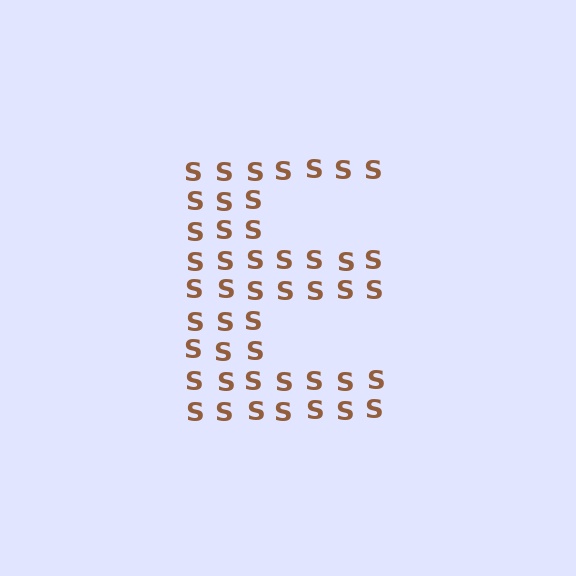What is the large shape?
The large shape is the letter E.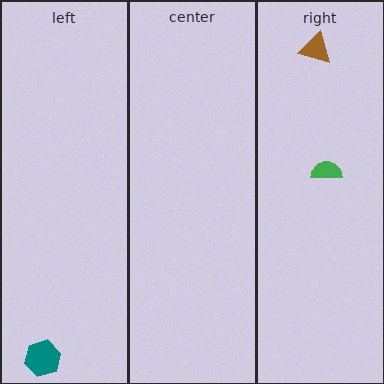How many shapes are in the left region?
1.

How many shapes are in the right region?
2.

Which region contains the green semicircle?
The right region.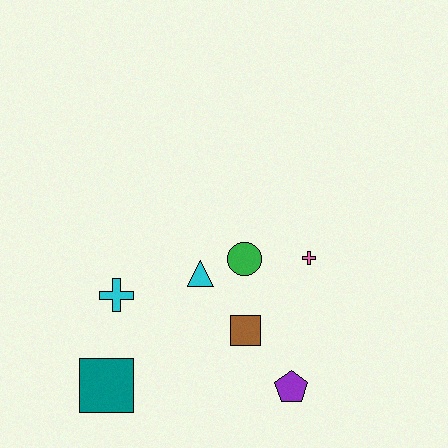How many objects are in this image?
There are 7 objects.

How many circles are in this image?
There is 1 circle.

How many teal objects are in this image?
There is 1 teal object.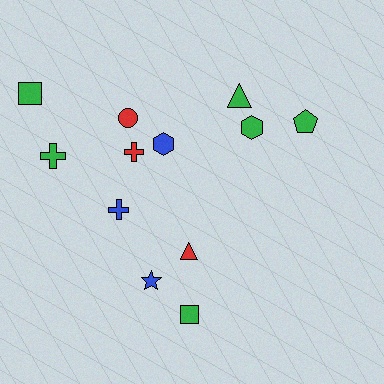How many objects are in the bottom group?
There are 3 objects.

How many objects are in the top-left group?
There are 6 objects.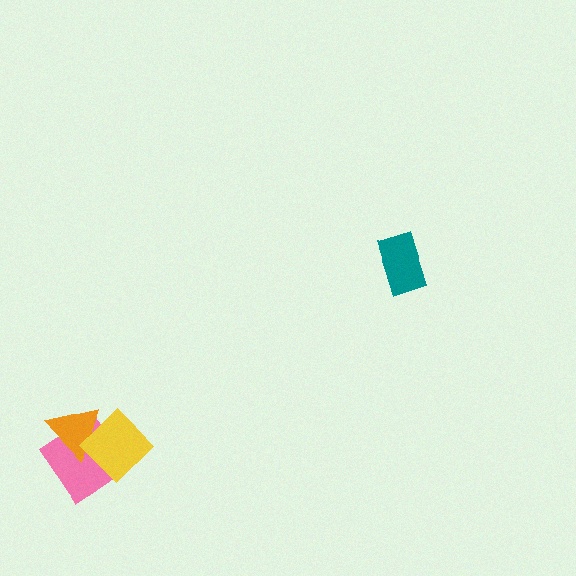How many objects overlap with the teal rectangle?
0 objects overlap with the teal rectangle.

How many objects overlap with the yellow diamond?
2 objects overlap with the yellow diamond.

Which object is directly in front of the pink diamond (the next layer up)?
The orange triangle is directly in front of the pink diamond.